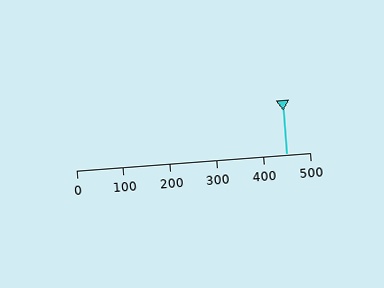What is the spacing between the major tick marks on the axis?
The major ticks are spaced 100 apart.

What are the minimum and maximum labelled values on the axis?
The axis runs from 0 to 500.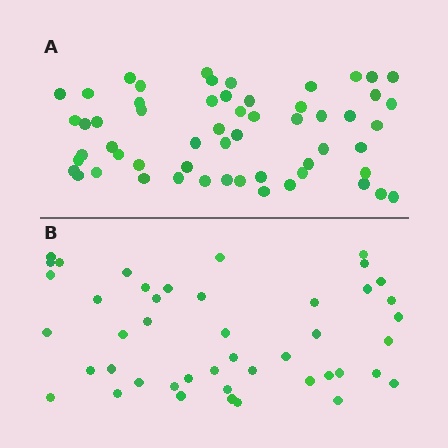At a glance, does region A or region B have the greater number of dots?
Region A (the top region) has more dots.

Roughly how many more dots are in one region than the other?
Region A has roughly 12 or so more dots than region B.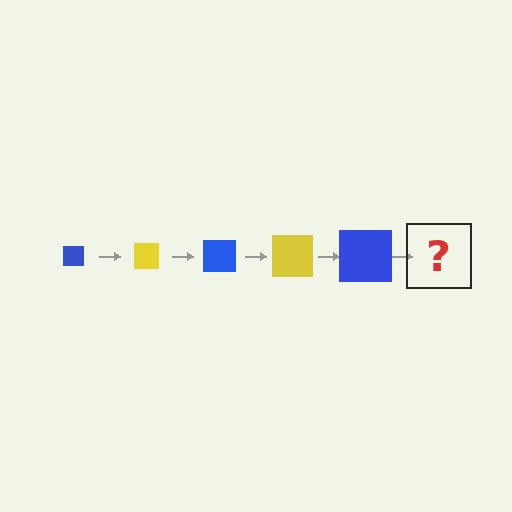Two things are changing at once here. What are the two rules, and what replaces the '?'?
The two rules are that the square grows larger each step and the color cycles through blue and yellow. The '?' should be a yellow square, larger than the previous one.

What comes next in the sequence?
The next element should be a yellow square, larger than the previous one.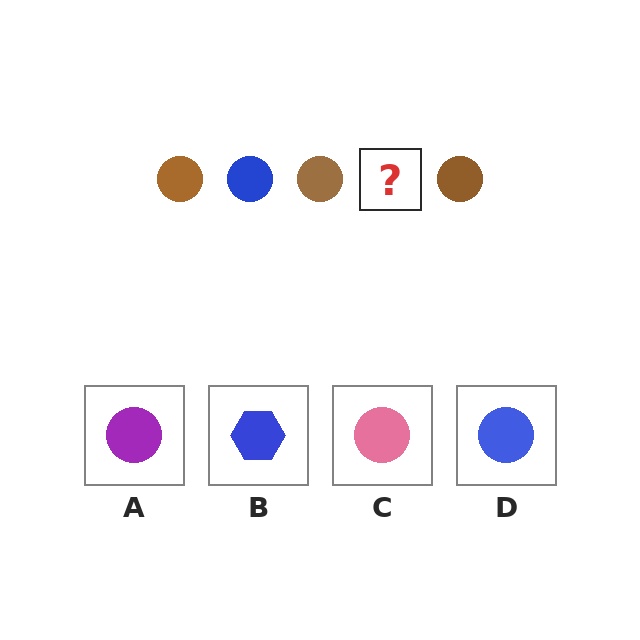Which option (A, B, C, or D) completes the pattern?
D.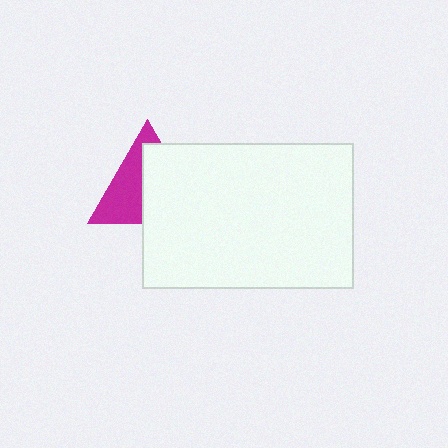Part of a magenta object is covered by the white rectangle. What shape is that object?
It is a triangle.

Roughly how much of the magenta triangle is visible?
About half of it is visible (roughly 45%).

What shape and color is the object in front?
The object in front is a white rectangle.